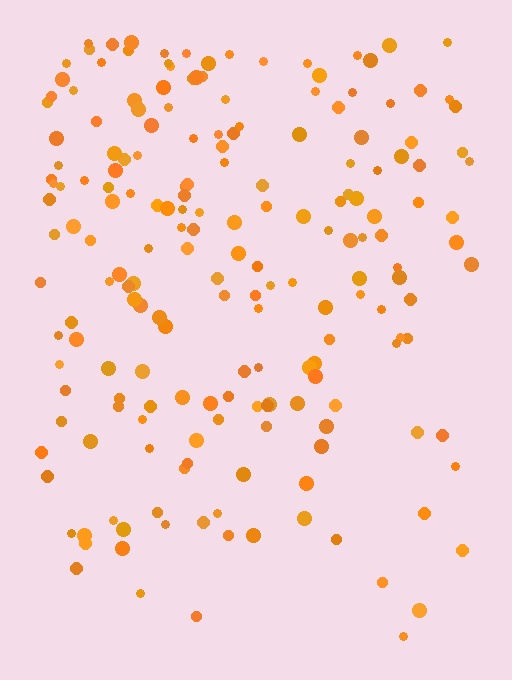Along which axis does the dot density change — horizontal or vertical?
Vertical.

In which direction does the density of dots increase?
From bottom to top, with the top side densest.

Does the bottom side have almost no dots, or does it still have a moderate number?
Still a moderate number, just noticeably fewer than the top.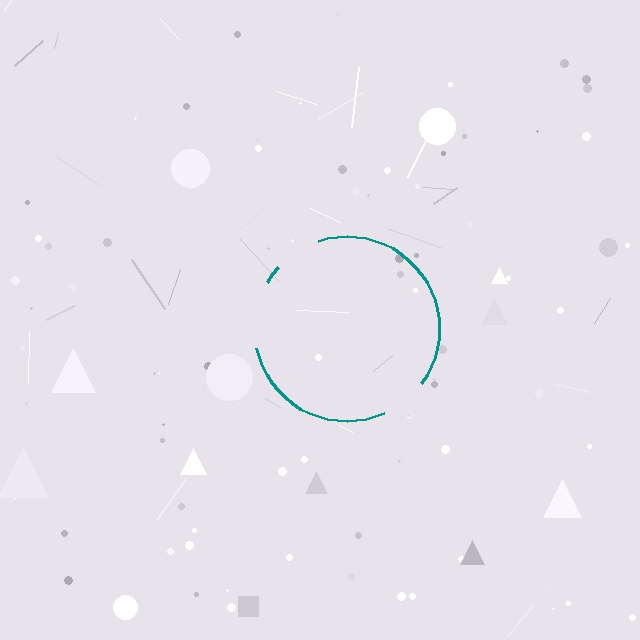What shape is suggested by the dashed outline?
The dashed outline suggests a circle.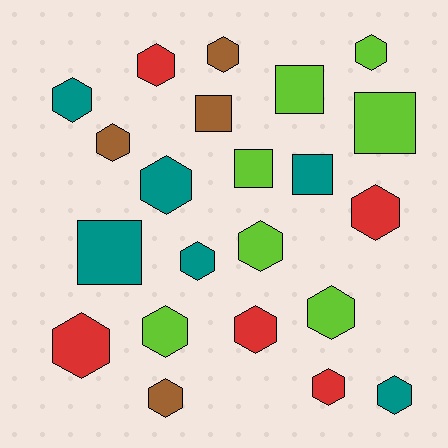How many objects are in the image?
There are 22 objects.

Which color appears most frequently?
Lime, with 7 objects.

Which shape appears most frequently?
Hexagon, with 16 objects.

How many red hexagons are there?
There are 5 red hexagons.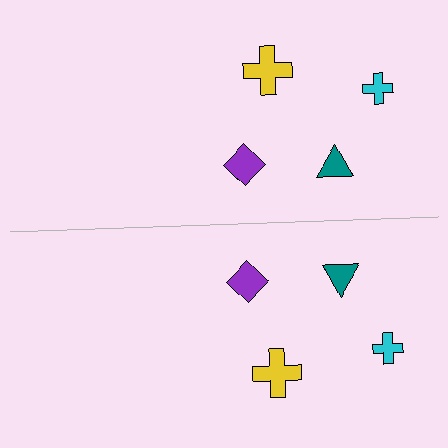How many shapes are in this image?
There are 8 shapes in this image.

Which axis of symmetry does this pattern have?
The pattern has a horizontal axis of symmetry running through the center of the image.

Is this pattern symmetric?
Yes, this pattern has bilateral (reflection) symmetry.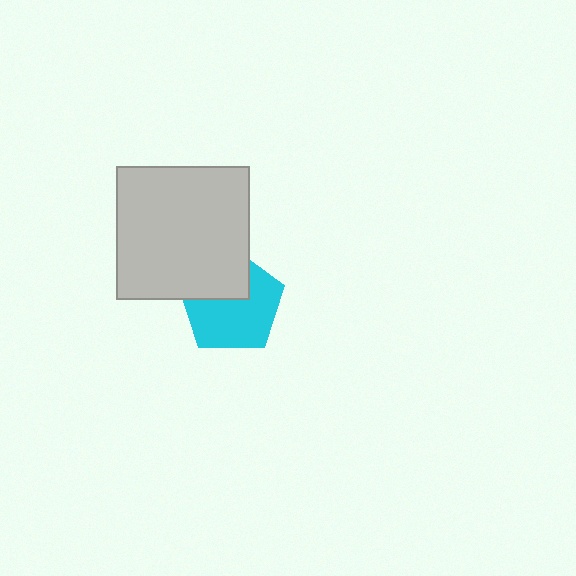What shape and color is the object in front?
The object in front is a light gray square.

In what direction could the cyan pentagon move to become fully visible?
The cyan pentagon could move down. That would shift it out from behind the light gray square entirely.